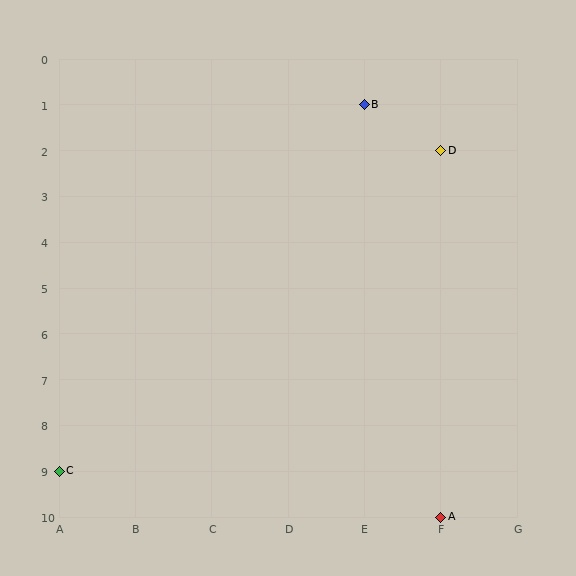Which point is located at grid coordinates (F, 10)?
Point A is at (F, 10).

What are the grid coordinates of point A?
Point A is at grid coordinates (F, 10).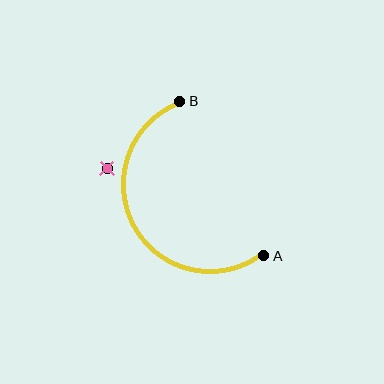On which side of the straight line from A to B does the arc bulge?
The arc bulges to the left of the straight line connecting A and B.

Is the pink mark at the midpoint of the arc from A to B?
No — the pink mark does not lie on the arc at all. It sits slightly outside the curve.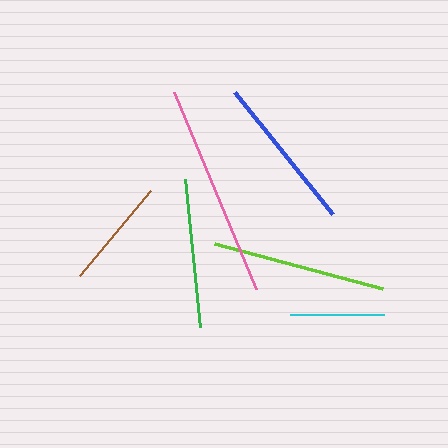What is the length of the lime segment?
The lime segment is approximately 174 pixels long.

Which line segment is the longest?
The pink line is the longest at approximately 213 pixels.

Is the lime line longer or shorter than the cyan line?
The lime line is longer than the cyan line.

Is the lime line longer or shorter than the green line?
The lime line is longer than the green line.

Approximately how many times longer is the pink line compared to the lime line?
The pink line is approximately 1.2 times the length of the lime line.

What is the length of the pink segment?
The pink segment is approximately 213 pixels long.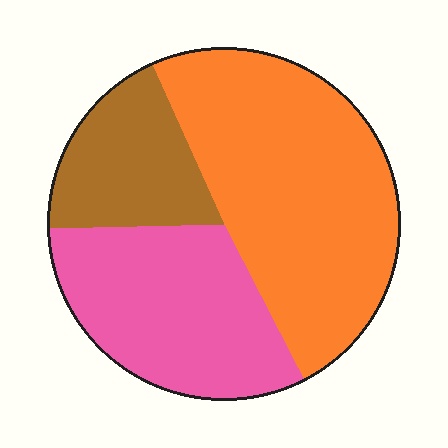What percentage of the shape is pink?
Pink covers roughly 30% of the shape.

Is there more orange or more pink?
Orange.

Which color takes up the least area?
Brown, at roughly 20%.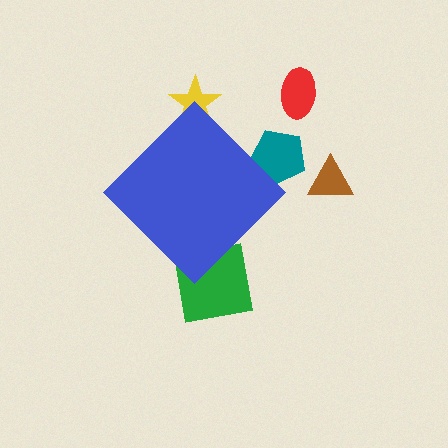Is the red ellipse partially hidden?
No, the red ellipse is fully visible.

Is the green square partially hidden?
Yes, the green square is partially hidden behind the blue diamond.